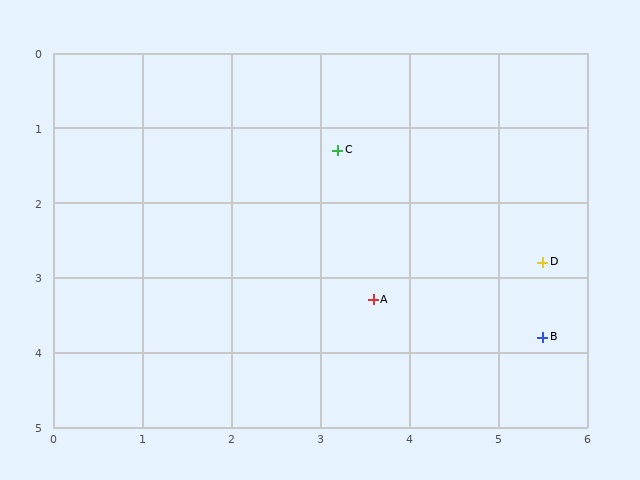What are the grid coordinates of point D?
Point D is at approximately (5.5, 2.8).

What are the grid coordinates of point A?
Point A is at approximately (3.6, 3.3).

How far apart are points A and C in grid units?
Points A and C are about 2.0 grid units apart.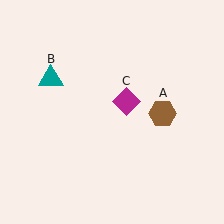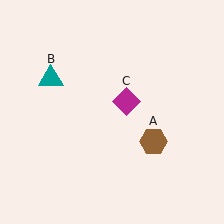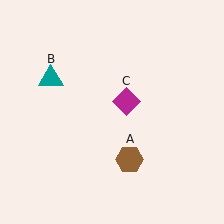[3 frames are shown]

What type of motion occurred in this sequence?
The brown hexagon (object A) rotated clockwise around the center of the scene.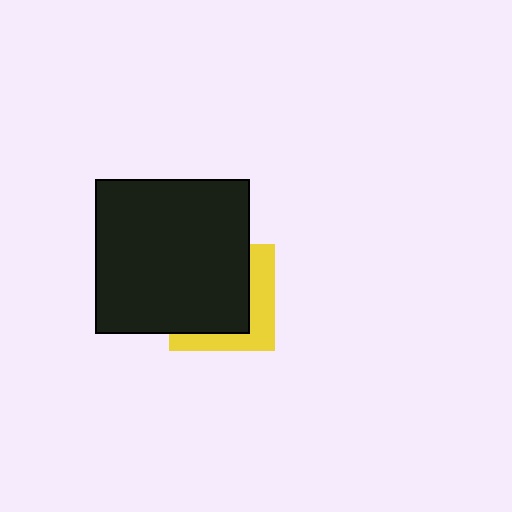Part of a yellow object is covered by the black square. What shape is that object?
It is a square.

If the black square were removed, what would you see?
You would see the complete yellow square.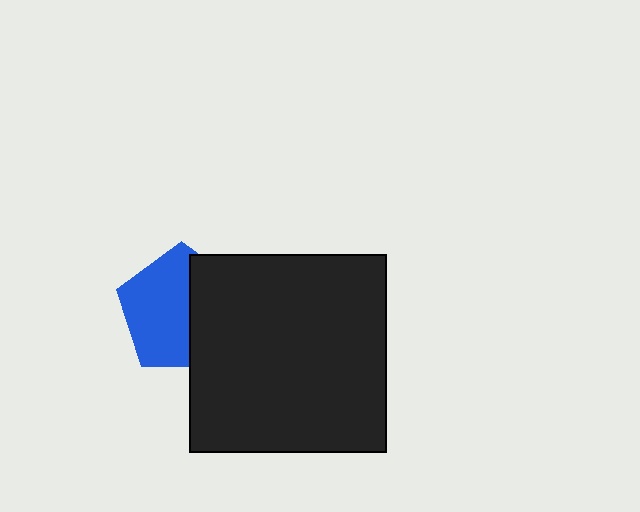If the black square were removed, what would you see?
You would see the complete blue pentagon.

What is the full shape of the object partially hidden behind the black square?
The partially hidden object is a blue pentagon.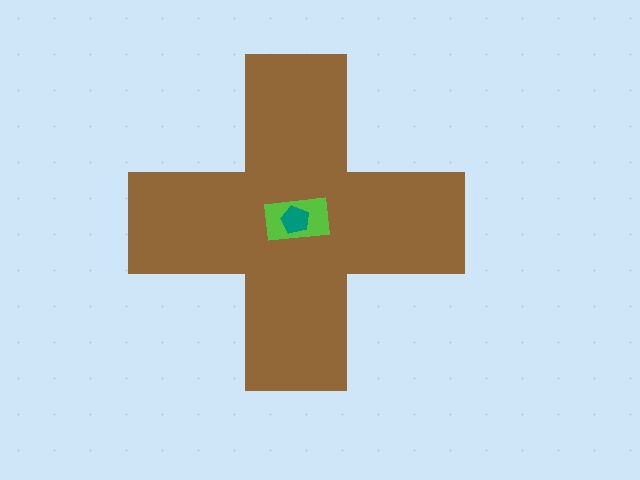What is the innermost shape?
The teal pentagon.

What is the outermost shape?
The brown cross.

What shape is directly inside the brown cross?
The lime rectangle.